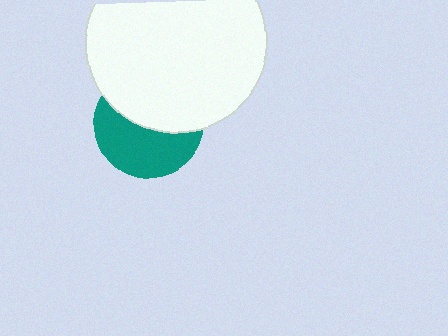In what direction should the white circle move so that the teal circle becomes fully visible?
The white circle should move up. That is the shortest direction to clear the overlap and leave the teal circle fully visible.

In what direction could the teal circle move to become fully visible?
The teal circle could move down. That would shift it out from behind the white circle entirely.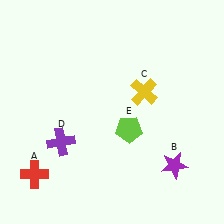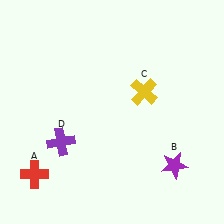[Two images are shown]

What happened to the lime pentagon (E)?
The lime pentagon (E) was removed in Image 2. It was in the bottom-right area of Image 1.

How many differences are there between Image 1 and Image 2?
There is 1 difference between the two images.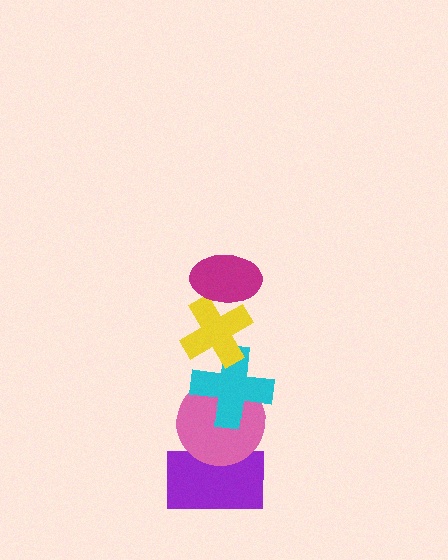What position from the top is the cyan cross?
The cyan cross is 3rd from the top.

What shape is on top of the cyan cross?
The yellow cross is on top of the cyan cross.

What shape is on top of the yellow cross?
The magenta ellipse is on top of the yellow cross.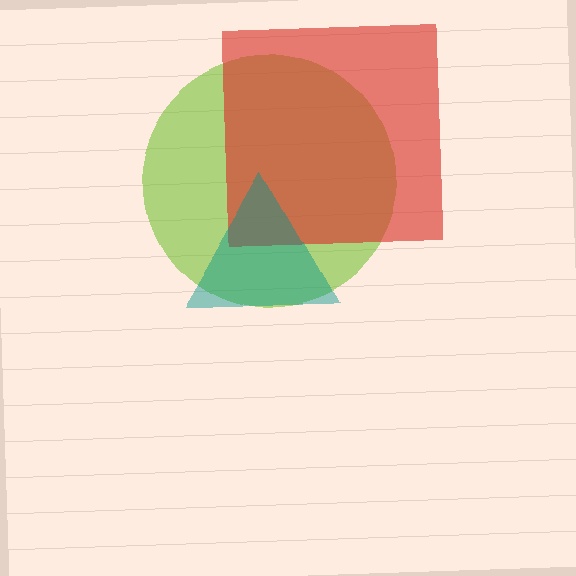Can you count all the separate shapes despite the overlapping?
Yes, there are 3 separate shapes.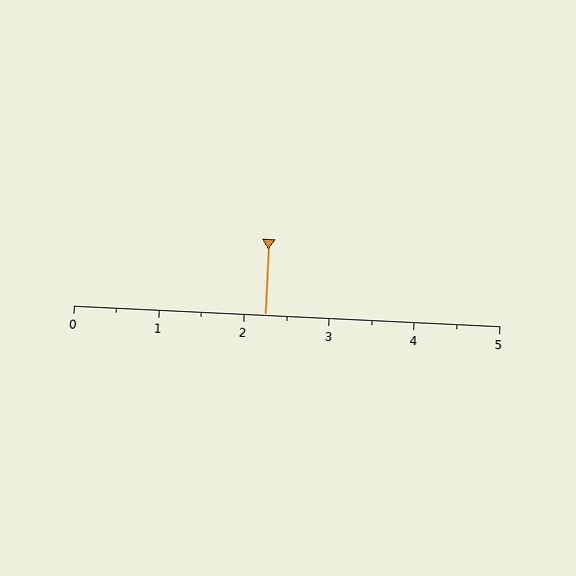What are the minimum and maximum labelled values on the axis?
The axis runs from 0 to 5.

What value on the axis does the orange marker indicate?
The marker indicates approximately 2.2.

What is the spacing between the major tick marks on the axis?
The major ticks are spaced 1 apart.